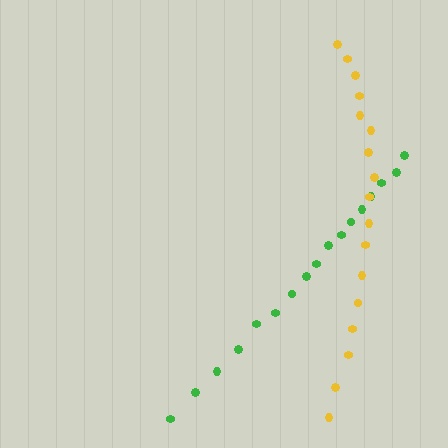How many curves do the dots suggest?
There are 2 distinct paths.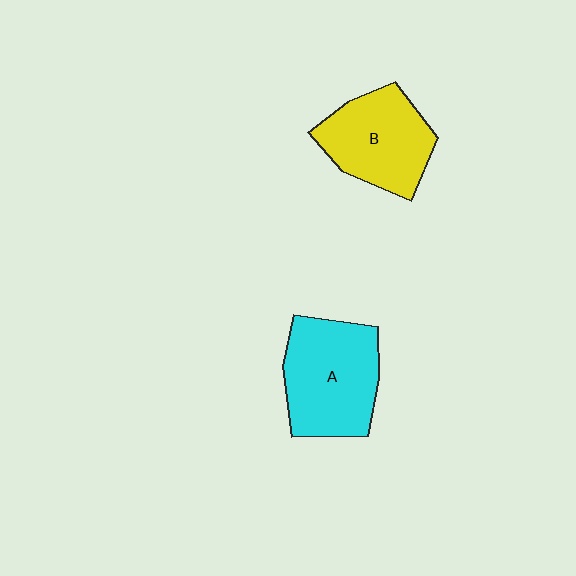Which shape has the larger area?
Shape A (cyan).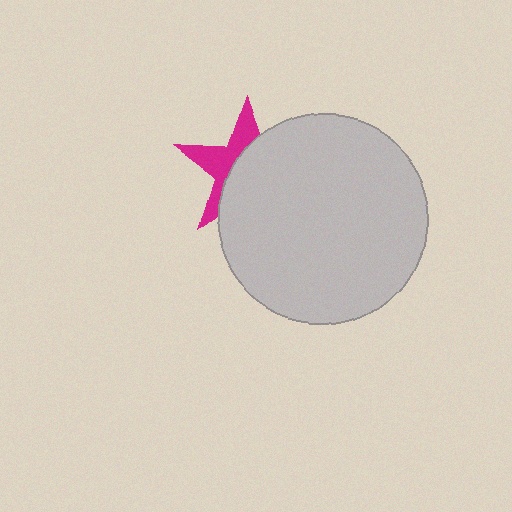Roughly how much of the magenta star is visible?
A small part of it is visible (roughly 40%).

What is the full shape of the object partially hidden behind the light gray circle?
The partially hidden object is a magenta star.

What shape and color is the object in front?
The object in front is a light gray circle.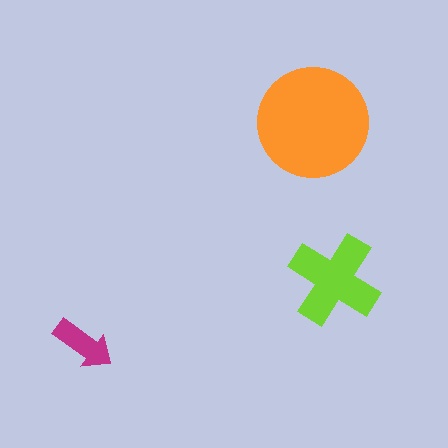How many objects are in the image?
There are 3 objects in the image.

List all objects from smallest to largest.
The magenta arrow, the lime cross, the orange circle.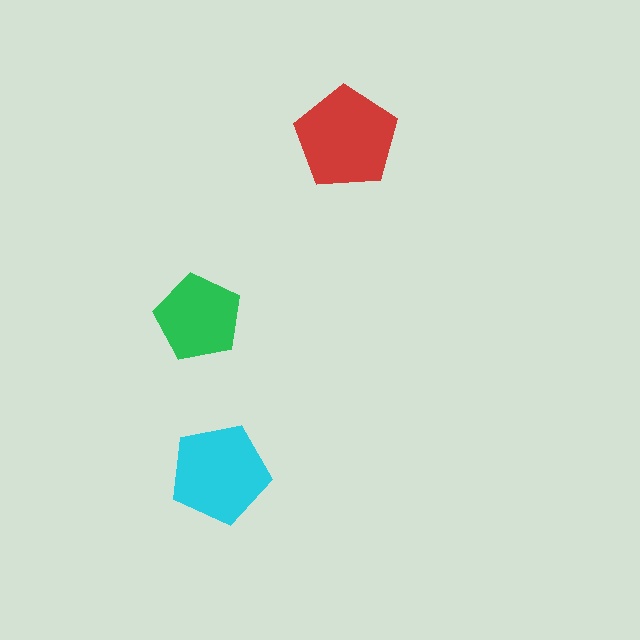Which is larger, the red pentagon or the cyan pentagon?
The red one.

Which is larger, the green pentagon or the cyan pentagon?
The cyan one.